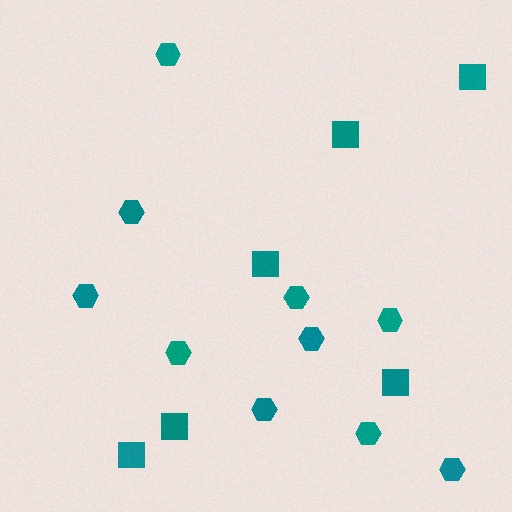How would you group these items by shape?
There are 2 groups: one group of squares (6) and one group of hexagons (10).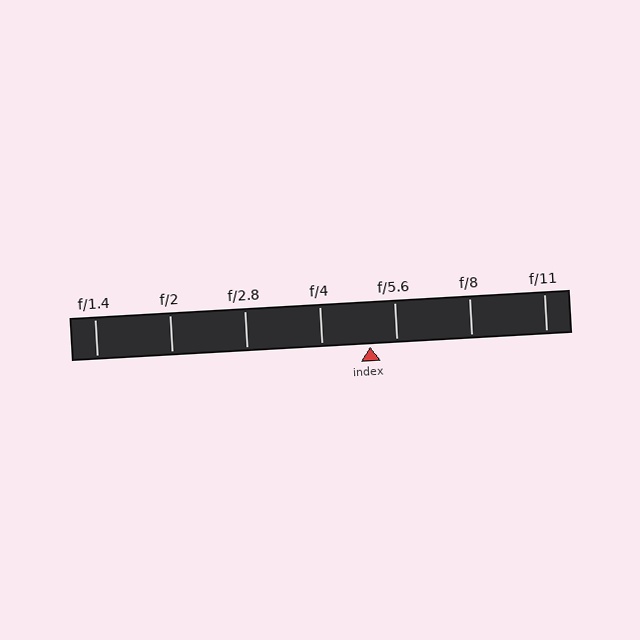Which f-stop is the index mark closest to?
The index mark is closest to f/5.6.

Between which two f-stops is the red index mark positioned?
The index mark is between f/4 and f/5.6.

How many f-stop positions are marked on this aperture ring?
There are 7 f-stop positions marked.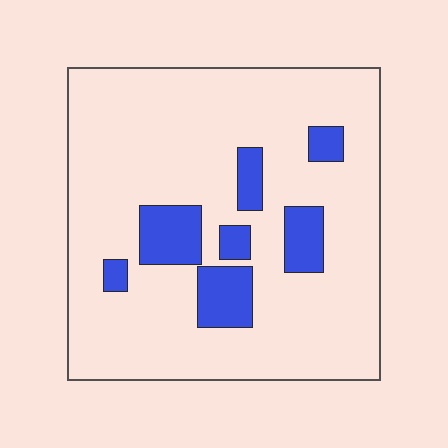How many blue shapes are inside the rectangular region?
7.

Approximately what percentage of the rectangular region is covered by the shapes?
Approximately 15%.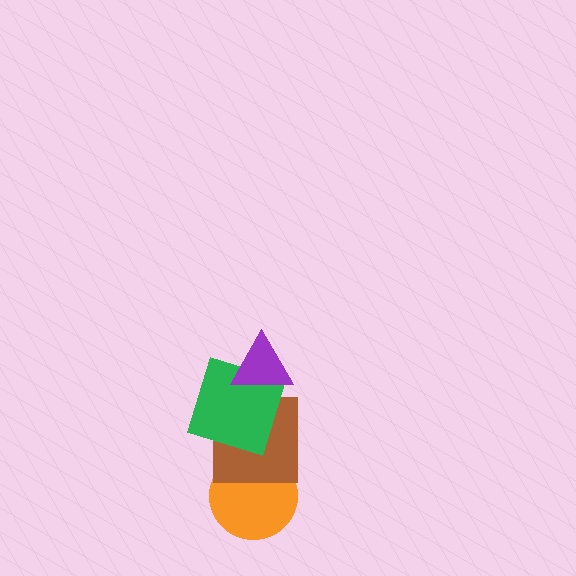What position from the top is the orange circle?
The orange circle is 4th from the top.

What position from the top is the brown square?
The brown square is 3rd from the top.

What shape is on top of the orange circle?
The brown square is on top of the orange circle.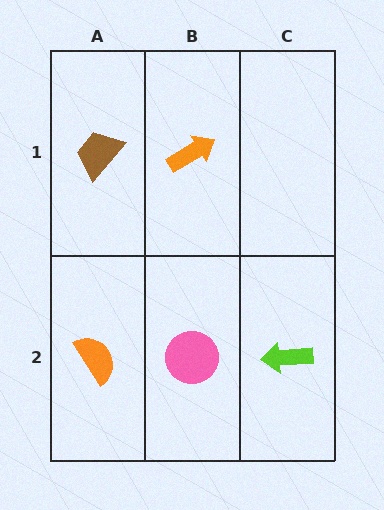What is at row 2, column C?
A lime arrow.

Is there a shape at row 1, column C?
No, that cell is empty.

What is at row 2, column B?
A pink circle.